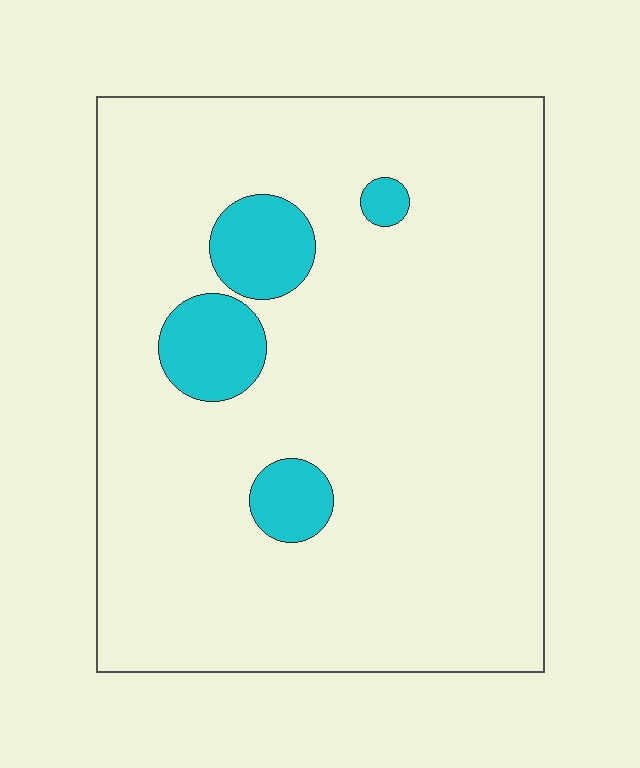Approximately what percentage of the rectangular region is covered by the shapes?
Approximately 10%.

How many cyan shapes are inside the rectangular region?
4.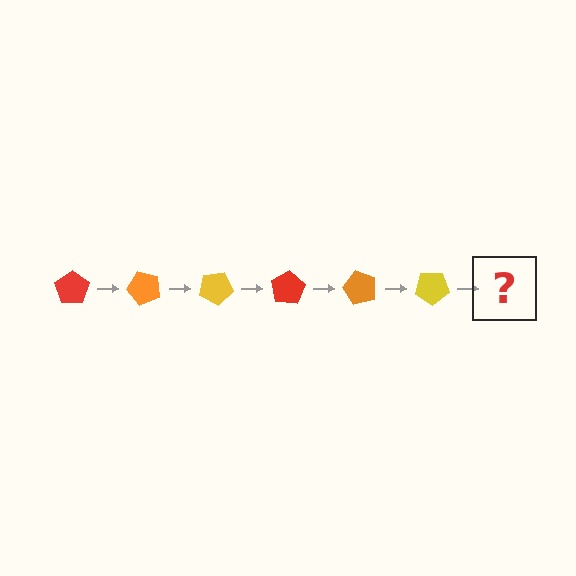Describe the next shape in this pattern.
It should be a red pentagon, rotated 300 degrees from the start.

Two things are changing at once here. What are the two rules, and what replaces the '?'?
The two rules are that it rotates 50 degrees each step and the color cycles through red, orange, and yellow. The '?' should be a red pentagon, rotated 300 degrees from the start.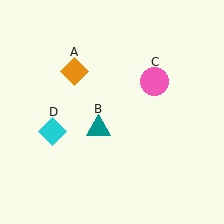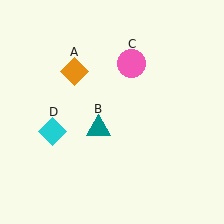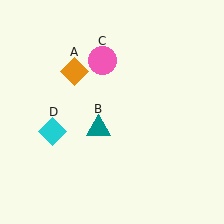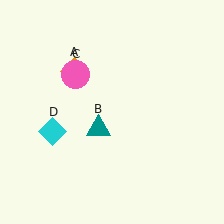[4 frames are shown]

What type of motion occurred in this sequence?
The pink circle (object C) rotated counterclockwise around the center of the scene.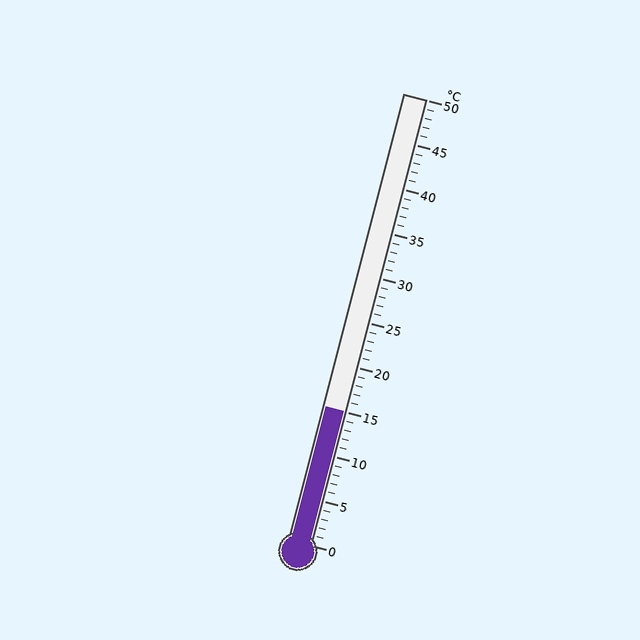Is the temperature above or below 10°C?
The temperature is above 10°C.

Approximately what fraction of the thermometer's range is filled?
The thermometer is filled to approximately 30% of its range.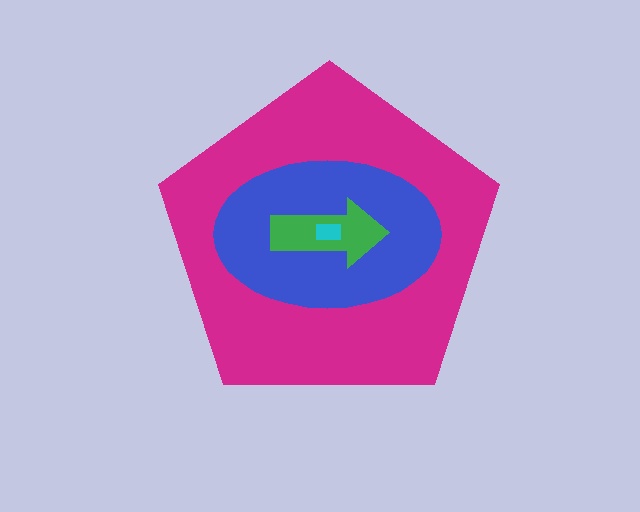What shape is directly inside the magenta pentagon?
The blue ellipse.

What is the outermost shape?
The magenta pentagon.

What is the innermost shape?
The cyan rectangle.